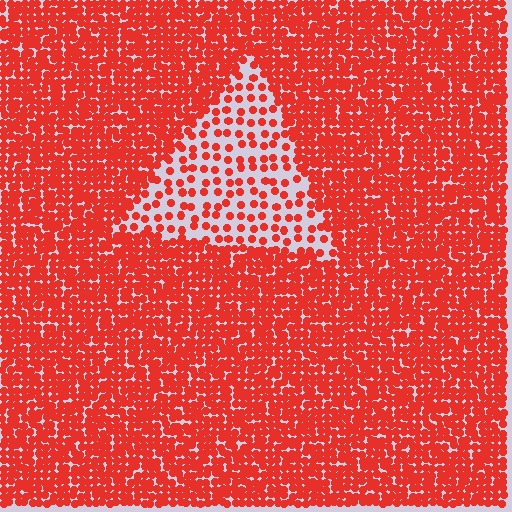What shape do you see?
I see a triangle.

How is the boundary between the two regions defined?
The boundary is defined by a change in element density (approximately 2.8x ratio). All elements are the same color, size, and shape.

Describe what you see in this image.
The image contains small red elements arranged at two different densities. A triangle-shaped region is visible where the elements are less densely packed than the surrounding area.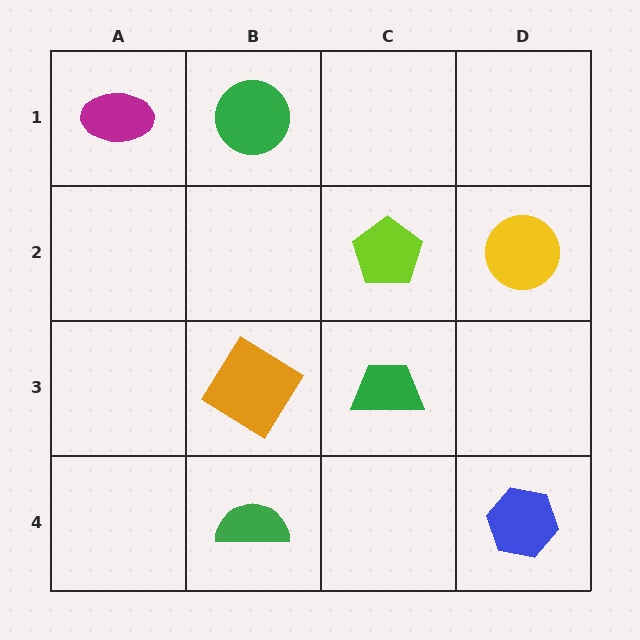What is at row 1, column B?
A green circle.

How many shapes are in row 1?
2 shapes.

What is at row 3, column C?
A green trapezoid.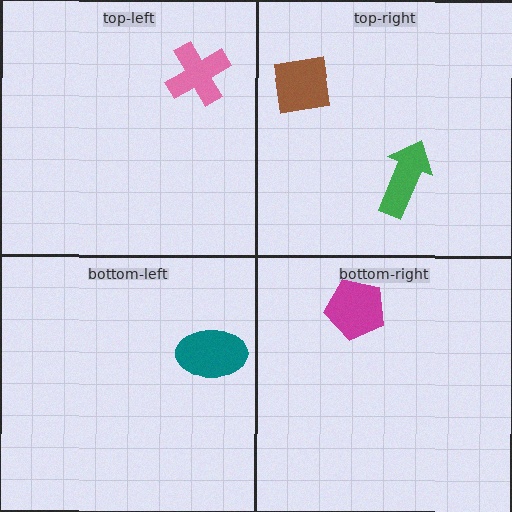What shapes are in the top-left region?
The pink cross.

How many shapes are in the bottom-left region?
1.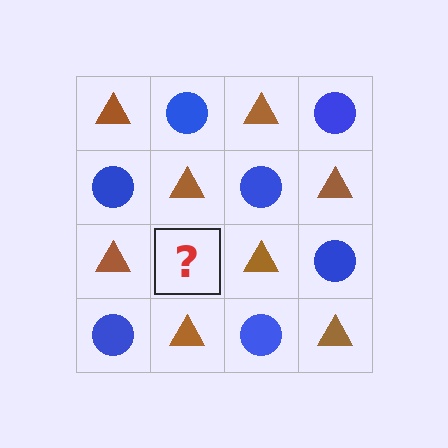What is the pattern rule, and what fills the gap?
The rule is that it alternates brown triangle and blue circle in a checkerboard pattern. The gap should be filled with a blue circle.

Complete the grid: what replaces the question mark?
The question mark should be replaced with a blue circle.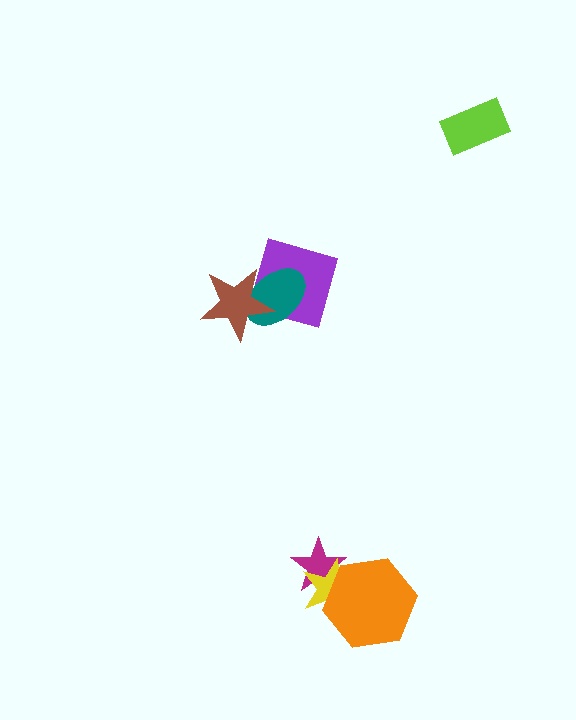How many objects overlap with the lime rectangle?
0 objects overlap with the lime rectangle.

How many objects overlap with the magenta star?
2 objects overlap with the magenta star.